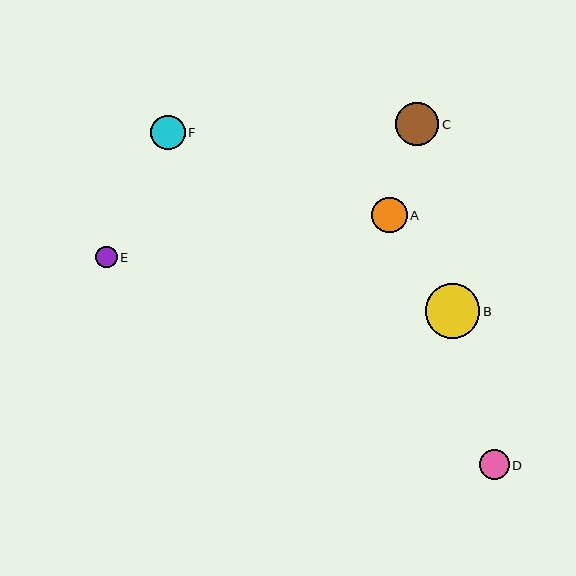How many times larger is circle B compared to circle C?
Circle B is approximately 1.3 times the size of circle C.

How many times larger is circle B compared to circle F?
Circle B is approximately 1.6 times the size of circle F.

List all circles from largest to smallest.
From largest to smallest: B, C, A, F, D, E.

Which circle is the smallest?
Circle E is the smallest with a size of approximately 21 pixels.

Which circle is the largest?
Circle B is the largest with a size of approximately 55 pixels.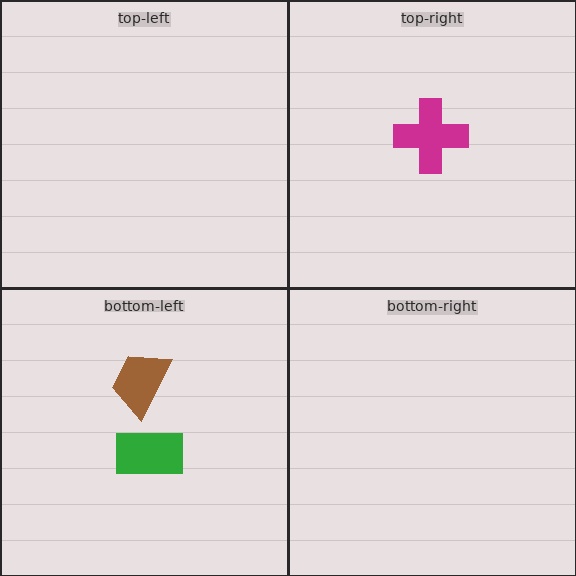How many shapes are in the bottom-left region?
2.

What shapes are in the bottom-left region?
The green rectangle, the brown trapezoid.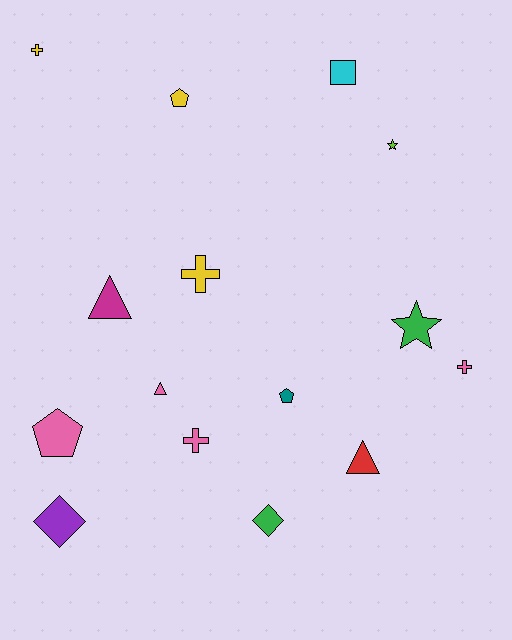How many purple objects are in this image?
There is 1 purple object.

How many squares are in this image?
There is 1 square.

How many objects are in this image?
There are 15 objects.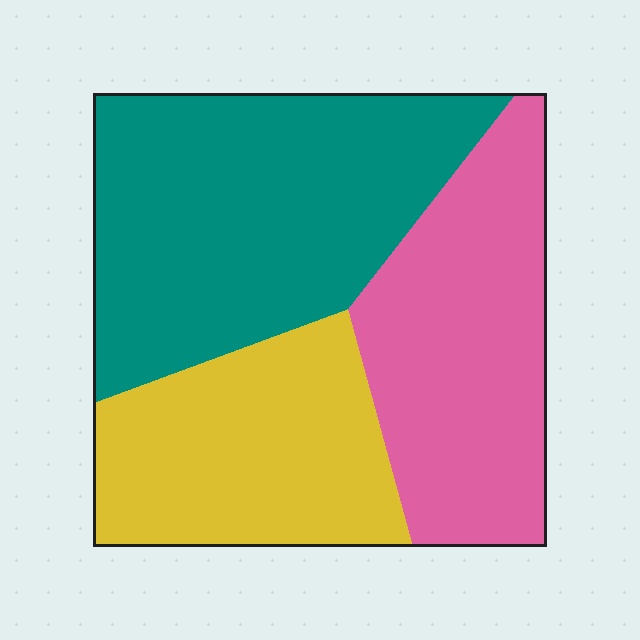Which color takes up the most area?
Teal, at roughly 40%.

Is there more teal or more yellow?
Teal.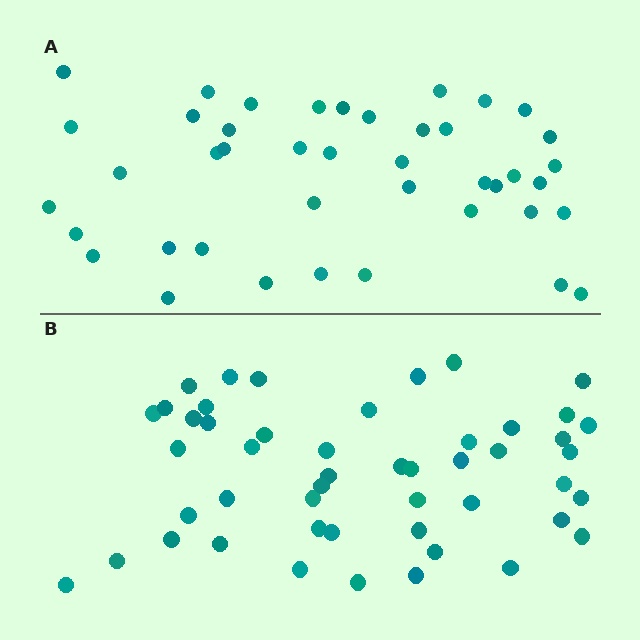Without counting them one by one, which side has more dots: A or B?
Region B (the bottom region) has more dots.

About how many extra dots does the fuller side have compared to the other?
Region B has roughly 8 or so more dots than region A.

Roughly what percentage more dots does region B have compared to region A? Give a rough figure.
About 15% more.